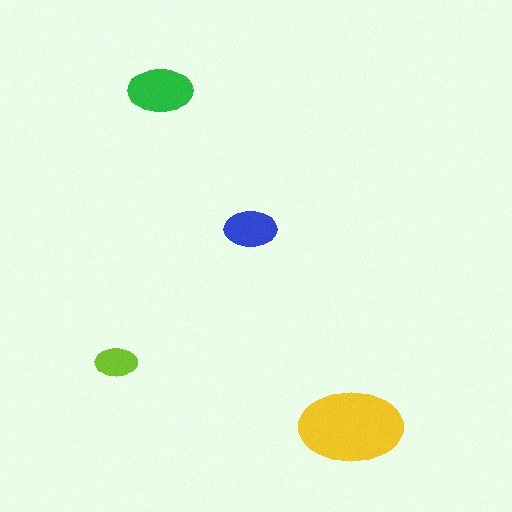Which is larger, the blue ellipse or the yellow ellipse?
The yellow one.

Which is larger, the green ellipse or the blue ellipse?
The green one.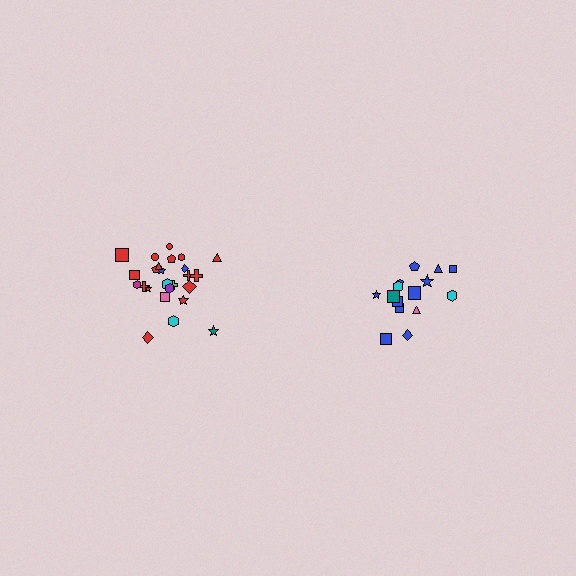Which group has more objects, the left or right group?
The left group.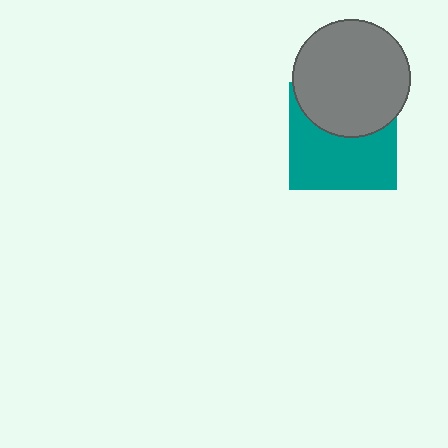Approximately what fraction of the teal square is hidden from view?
Roughly 42% of the teal square is hidden behind the gray circle.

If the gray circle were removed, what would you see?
You would see the complete teal square.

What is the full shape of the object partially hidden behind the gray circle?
The partially hidden object is a teal square.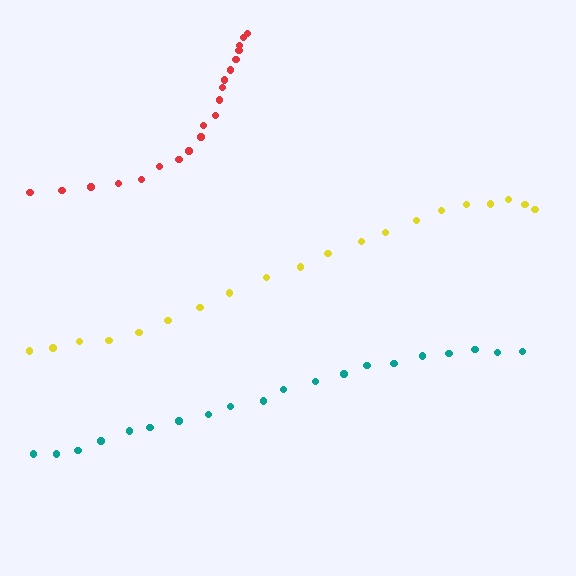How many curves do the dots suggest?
There are 3 distinct paths.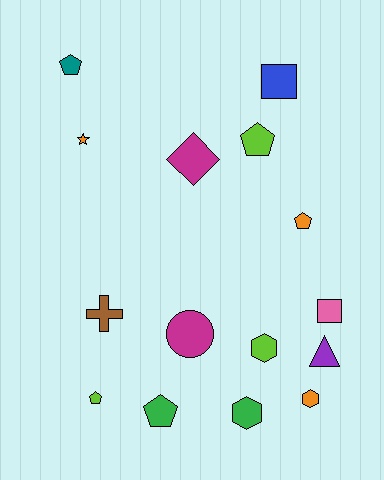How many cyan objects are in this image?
There are no cyan objects.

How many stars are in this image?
There is 1 star.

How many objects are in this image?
There are 15 objects.